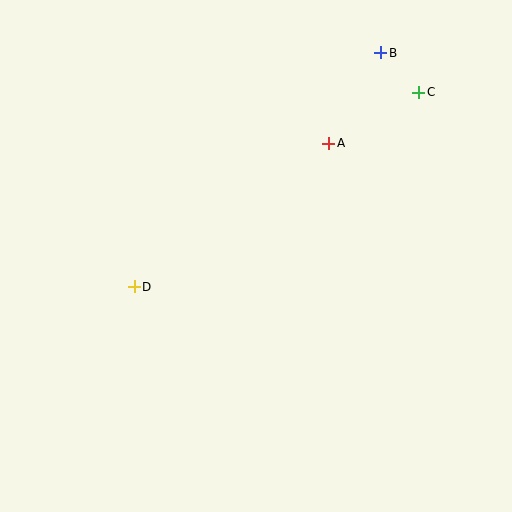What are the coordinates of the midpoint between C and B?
The midpoint between C and B is at (400, 72).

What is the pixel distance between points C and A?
The distance between C and A is 104 pixels.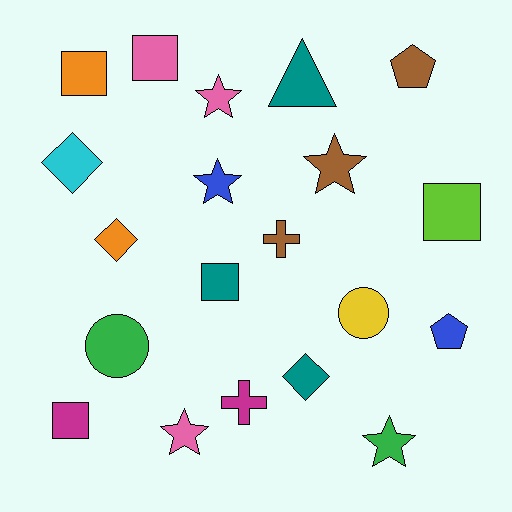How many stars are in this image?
There are 5 stars.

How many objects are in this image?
There are 20 objects.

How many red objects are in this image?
There are no red objects.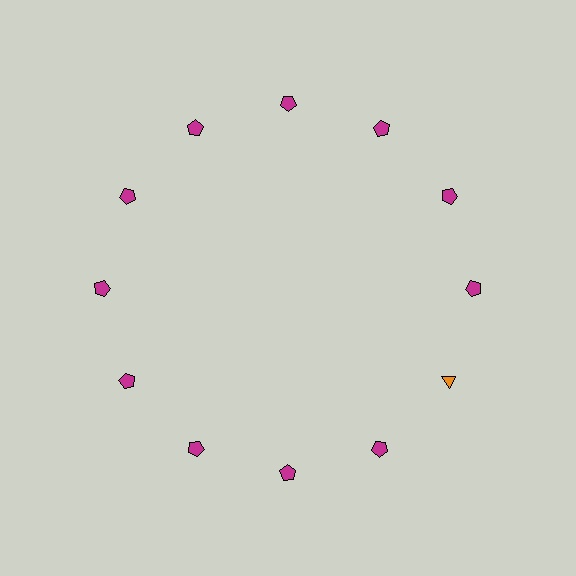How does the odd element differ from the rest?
It differs in both color (orange instead of magenta) and shape (triangle instead of pentagon).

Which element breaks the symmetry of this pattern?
The orange triangle at roughly the 4 o'clock position breaks the symmetry. All other shapes are magenta pentagons.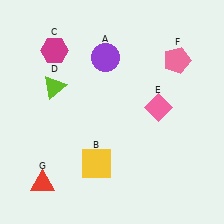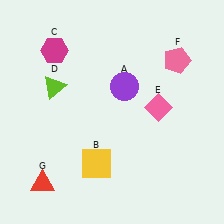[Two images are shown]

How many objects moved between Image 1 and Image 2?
1 object moved between the two images.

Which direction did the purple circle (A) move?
The purple circle (A) moved down.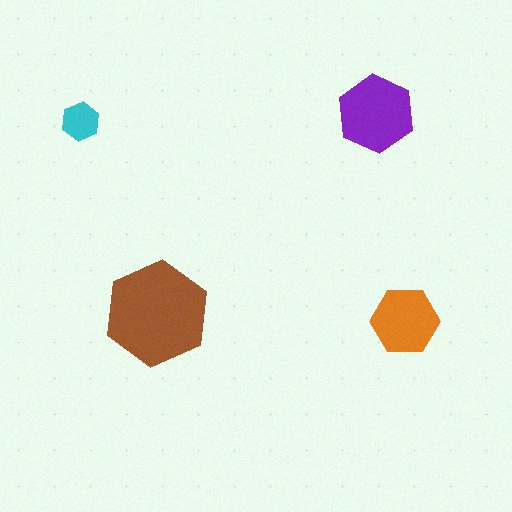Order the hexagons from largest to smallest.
the brown one, the purple one, the orange one, the cyan one.